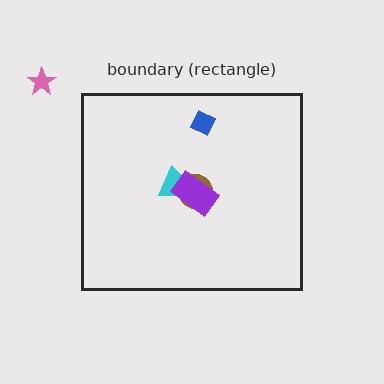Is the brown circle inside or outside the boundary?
Inside.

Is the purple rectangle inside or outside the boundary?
Inside.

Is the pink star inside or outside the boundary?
Outside.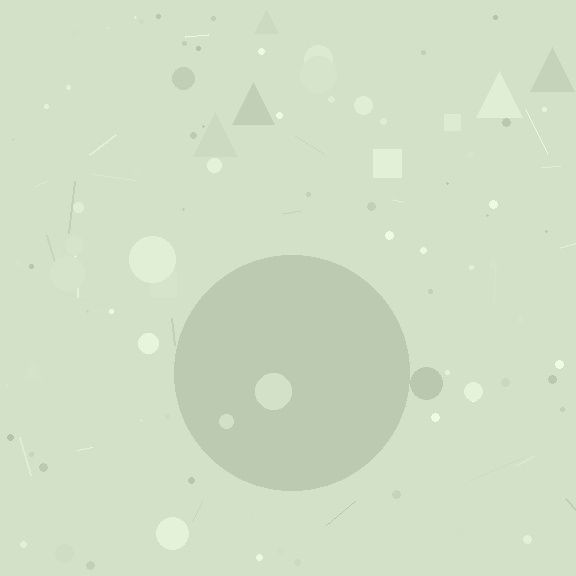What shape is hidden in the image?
A circle is hidden in the image.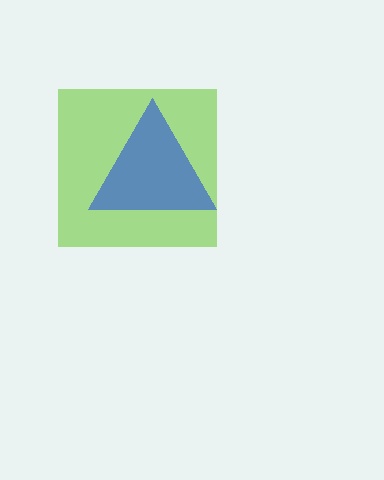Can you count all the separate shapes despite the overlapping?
Yes, there are 2 separate shapes.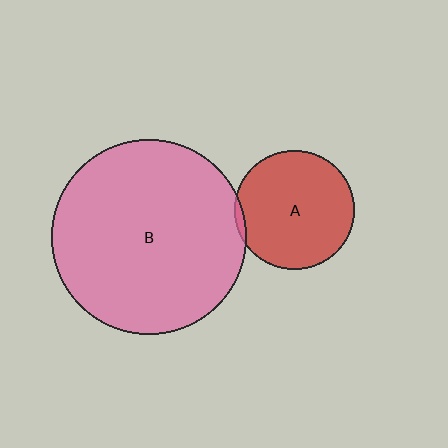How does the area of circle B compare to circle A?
Approximately 2.7 times.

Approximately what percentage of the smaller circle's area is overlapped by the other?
Approximately 5%.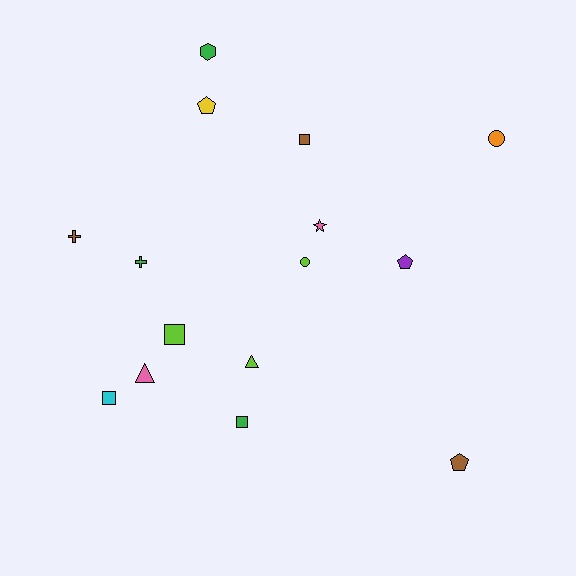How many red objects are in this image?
There are no red objects.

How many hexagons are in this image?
There is 1 hexagon.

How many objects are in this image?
There are 15 objects.